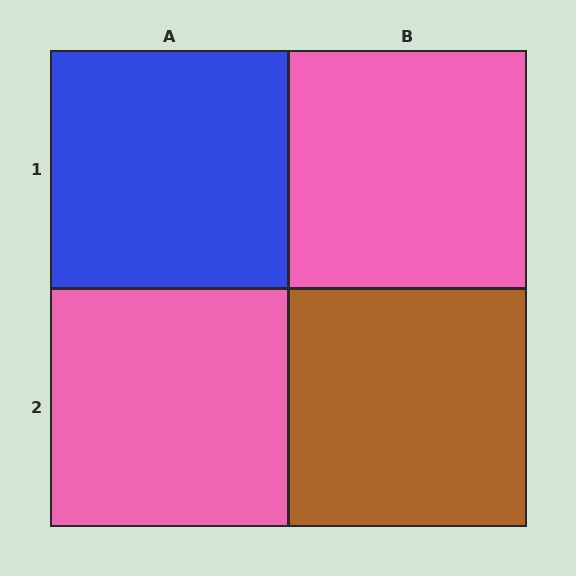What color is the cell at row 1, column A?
Blue.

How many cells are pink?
2 cells are pink.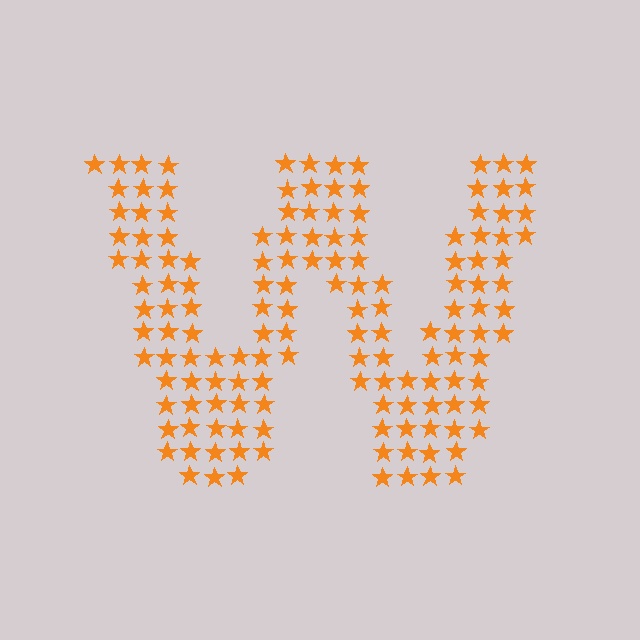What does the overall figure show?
The overall figure shows the letter W.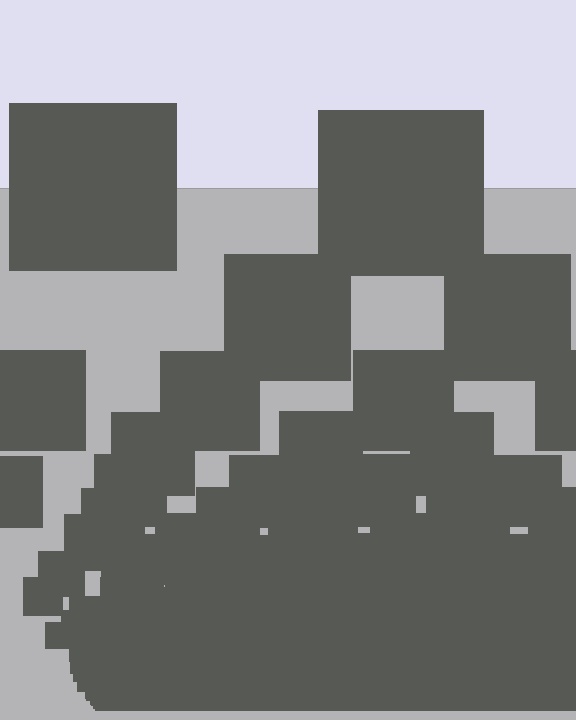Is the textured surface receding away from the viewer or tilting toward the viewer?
The surface appears to tilt toward the viewer. Texture elements get larger and sparser toward the top.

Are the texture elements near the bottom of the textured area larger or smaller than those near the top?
Smaller. The gradient is inverted — elements near the bottom are smaller and denser.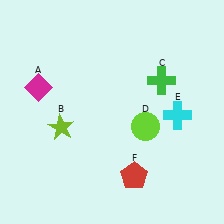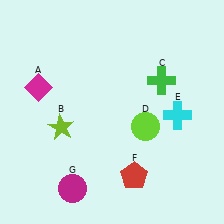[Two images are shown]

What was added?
A magenta circle (G) was added in Image 2.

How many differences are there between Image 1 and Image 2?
There is 1 difference between the two images.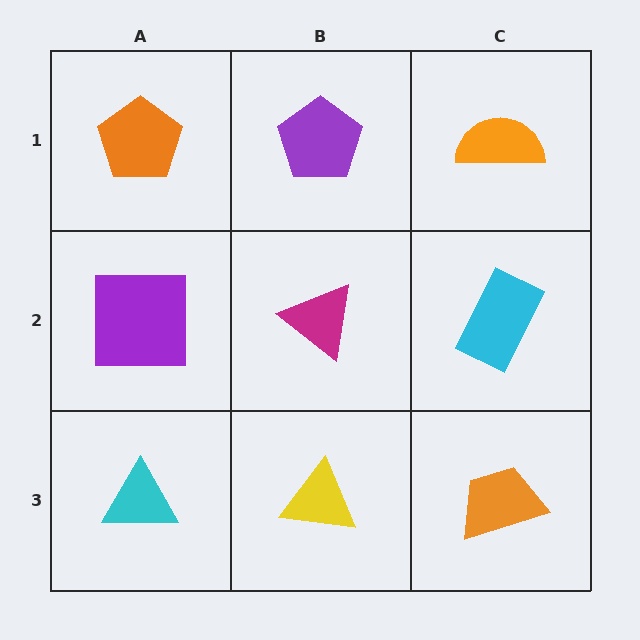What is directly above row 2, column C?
An orange semicircle.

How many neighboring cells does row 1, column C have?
2.